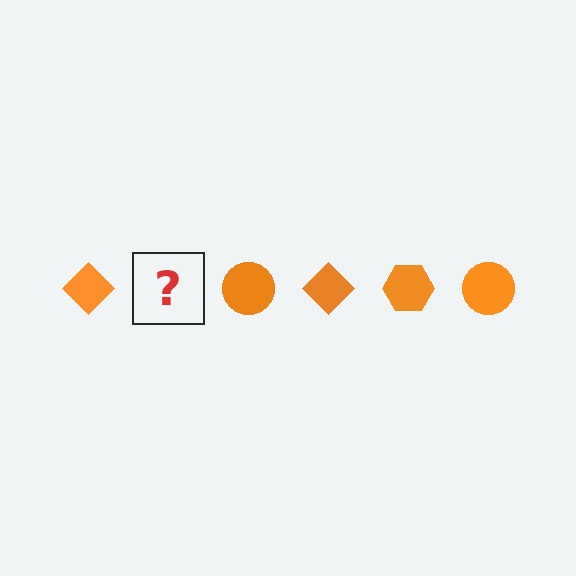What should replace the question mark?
The question mark should be replaced with an orange hexagon.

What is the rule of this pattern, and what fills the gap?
The rule is that the pattern cycles through diamond, hexagon, circle shapes in orange. The gap should be filled with an orange hexagon.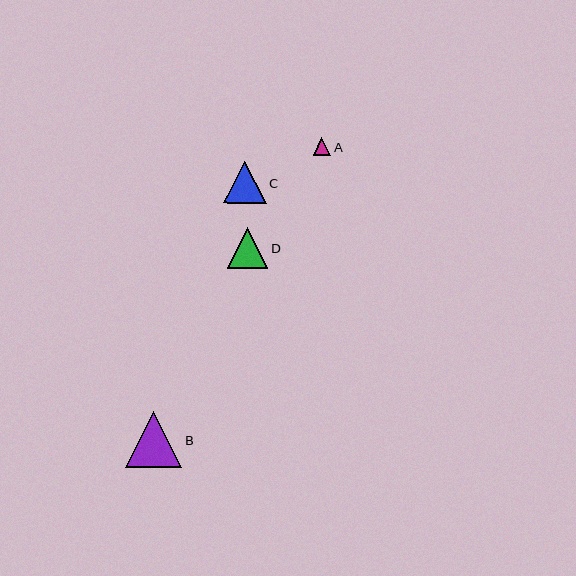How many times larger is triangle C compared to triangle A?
Triangle C is approximately 2.5 times the size of triangle A.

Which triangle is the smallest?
Triangle A is the smallest with a size of approximately 17 pixels.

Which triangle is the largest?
Triangle B is the largest with a size of approximately 56 pixels.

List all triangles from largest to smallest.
From largest to smallest: B, C, D, A.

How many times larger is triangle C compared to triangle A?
Triangle C is approximately 2.5 times the size of triangle A.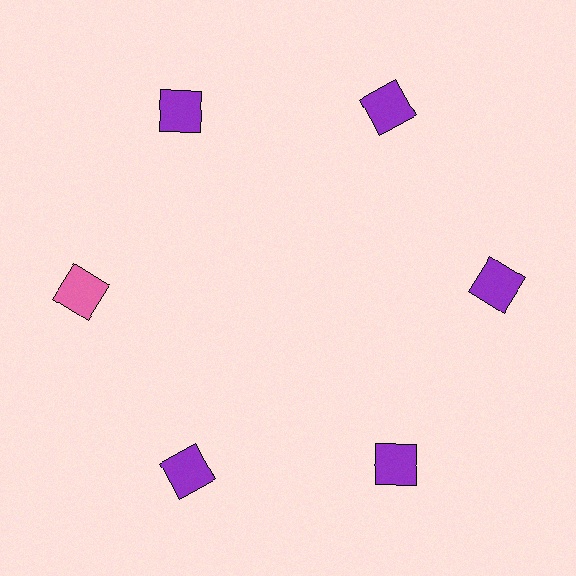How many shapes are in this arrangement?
There are 6 shapes arranged in a ring pattern.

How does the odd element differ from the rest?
It has a different color: pink instead of purple.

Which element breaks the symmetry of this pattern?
The pink square at roughly the 9 o'clock position breaks the symmetry. All other shapes are purple squares.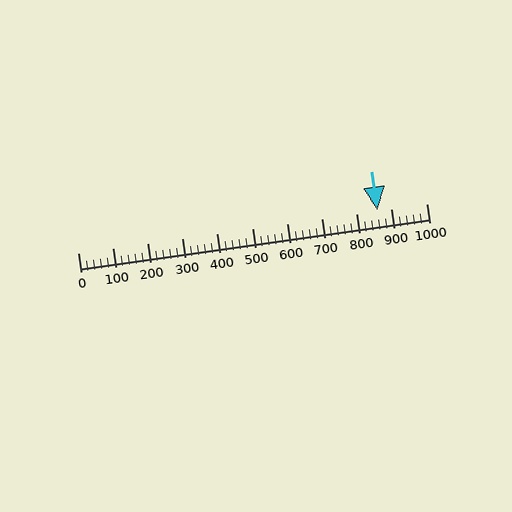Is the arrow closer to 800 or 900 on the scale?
The arrow is closer to 900.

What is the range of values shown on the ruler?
The ruler shows values from 0 to 1000.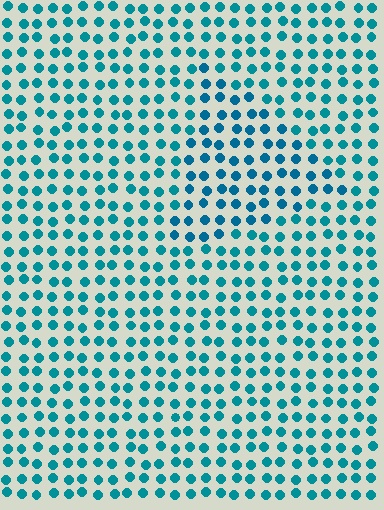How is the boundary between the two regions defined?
The boundary is defined purely by a slight shift in hue (about 15 degrees). Spacing, size, and orientation are identical on both sides.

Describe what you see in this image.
The image is filled with small teal elements in a uniform arrangement. A triangle-shaped region is visible where the elements are tinted to a slightly different hue, forming a subtle color boundary.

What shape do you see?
I see a triangle.